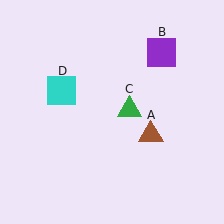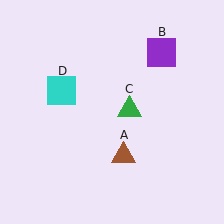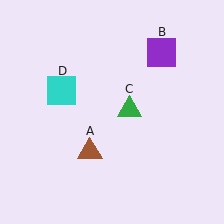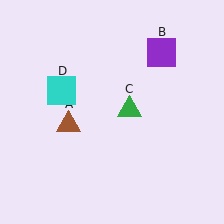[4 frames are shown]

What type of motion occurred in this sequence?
The brown triangle (object A) rotated clockwise around the center of the scene.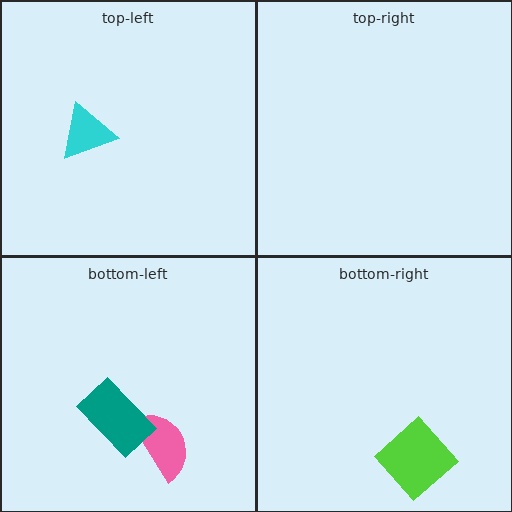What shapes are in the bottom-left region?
The pink semicircle, the teal rectangle.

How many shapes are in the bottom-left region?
2.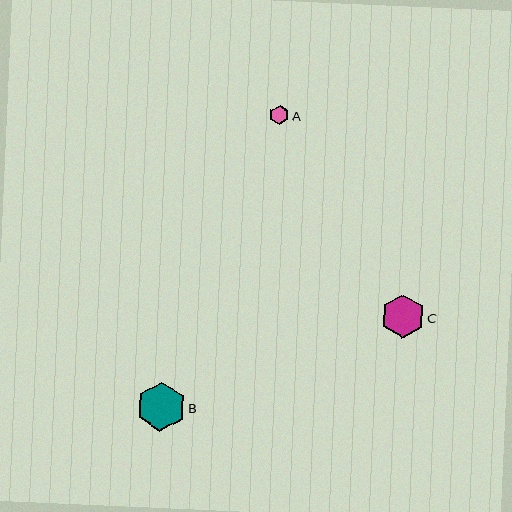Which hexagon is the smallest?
Hexagon A is the smallest with a size of approximately 20 pixels.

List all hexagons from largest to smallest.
From largest to smallest: B, C, A.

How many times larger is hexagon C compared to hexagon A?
Hexagon C is approximately 2.2 times the size of hexagon A.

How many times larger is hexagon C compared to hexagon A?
Hexagon C is approximately 2.2 times the size of hexagon A.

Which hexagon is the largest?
Hexagon B is the largest with a size of approximately 49 pixels.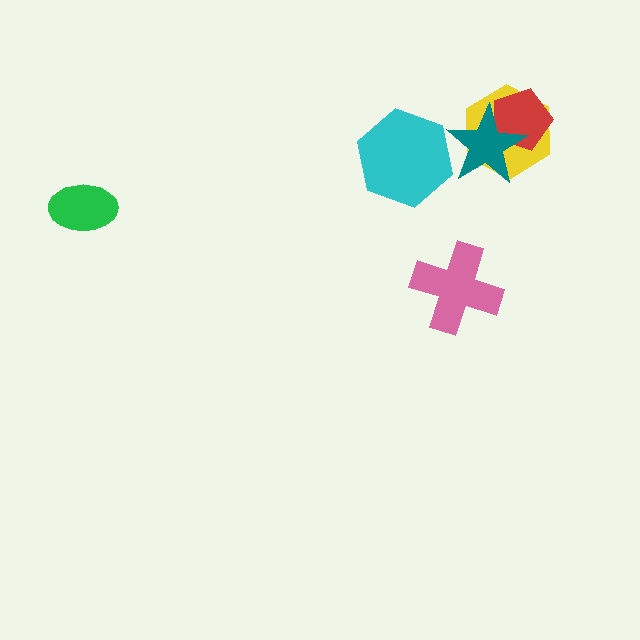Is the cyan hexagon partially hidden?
Yes, it is partially covered by another shape.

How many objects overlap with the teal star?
3 objects overlap with the teal star.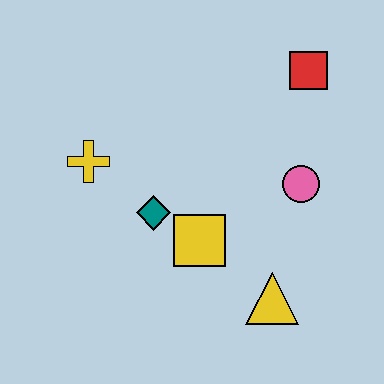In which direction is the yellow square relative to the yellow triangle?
The yellow square is to the left of the yellow triangle.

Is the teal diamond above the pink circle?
No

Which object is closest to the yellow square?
The teal diamond is closest to the yellow square.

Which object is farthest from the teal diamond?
The red square is farthest from the teal diamond.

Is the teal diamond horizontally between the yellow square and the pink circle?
No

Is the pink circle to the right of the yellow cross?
Yes